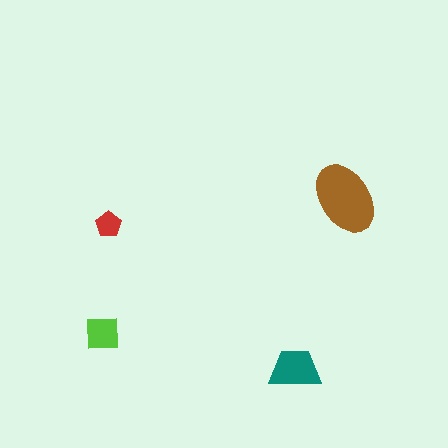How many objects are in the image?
There are 4 objects in the image.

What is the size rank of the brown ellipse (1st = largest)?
1st.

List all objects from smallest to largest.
The red pentagon, the lime square, the teal trapezoid, the brown ellipse.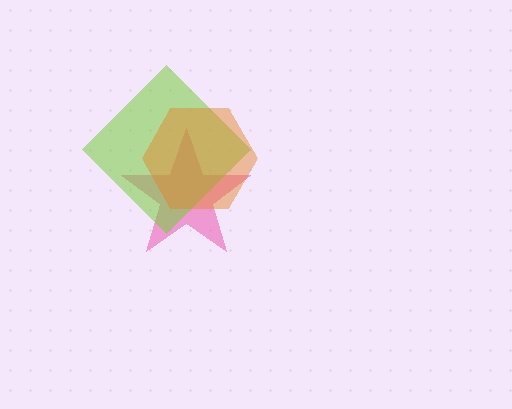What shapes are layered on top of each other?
The layered shapes are: a pink star, a lime diamond, an orange hexagon.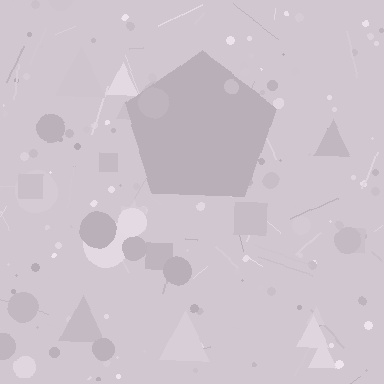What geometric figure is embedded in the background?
A pentagon is embedded in the background.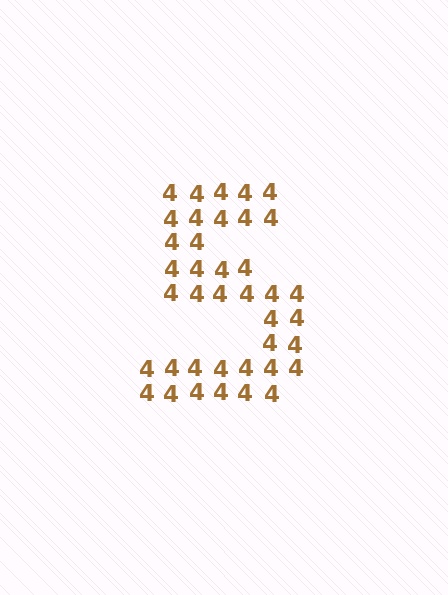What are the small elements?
The small elements are digit 4's.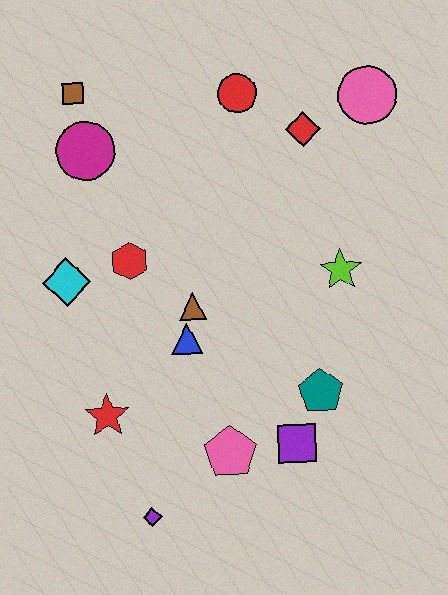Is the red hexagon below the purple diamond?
No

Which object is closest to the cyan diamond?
The red hexagon is closest to the cyan diamond.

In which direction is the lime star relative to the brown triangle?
The lime star is to the right of the brown triangle.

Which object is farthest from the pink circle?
The purple diamond is farthest from the pink circle.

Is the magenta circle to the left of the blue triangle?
Yes